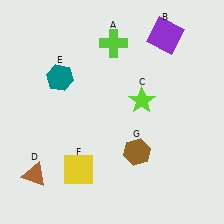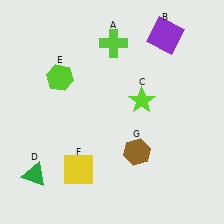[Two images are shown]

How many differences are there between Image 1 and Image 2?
There are 2 differences between the two images.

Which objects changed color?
D changed from brown to green. E changed from teal to lime.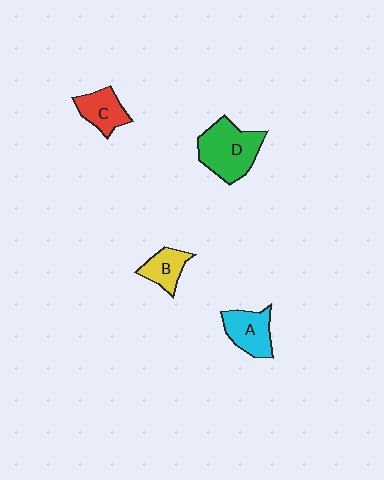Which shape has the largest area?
Shape D (green).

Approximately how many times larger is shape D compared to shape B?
Approximately 2.0 times.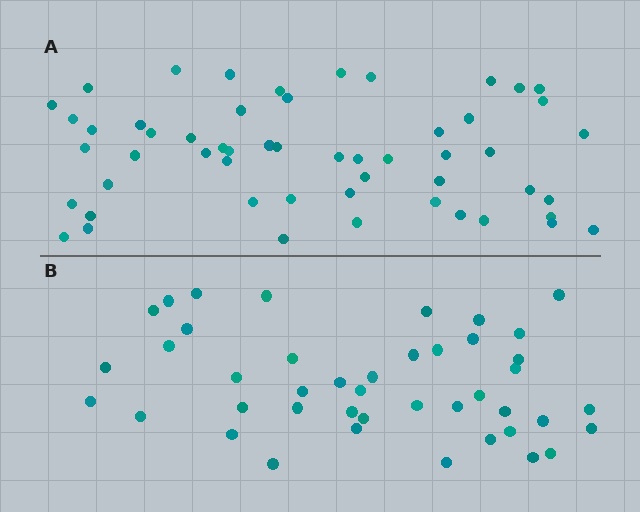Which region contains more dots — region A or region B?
Region A (the top region) has more dots.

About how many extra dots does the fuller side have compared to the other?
Region A has roughly 12 or so more dots than region B.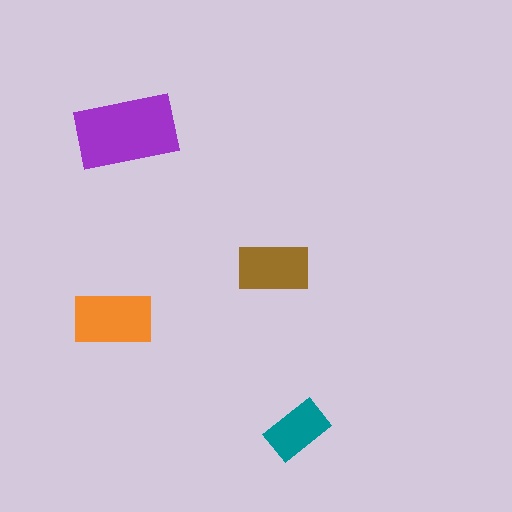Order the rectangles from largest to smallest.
the purple one, the orange one, the brown one, the teal one.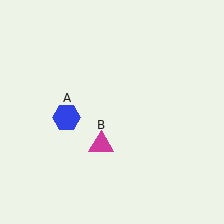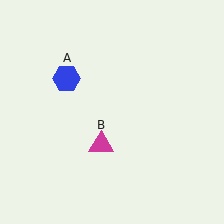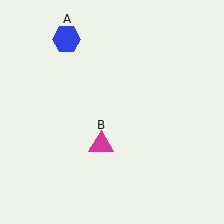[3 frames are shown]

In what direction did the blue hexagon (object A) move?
The blue hexagon (object A) moved up.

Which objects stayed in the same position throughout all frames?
Magenta triangle (object B) remained stationary.